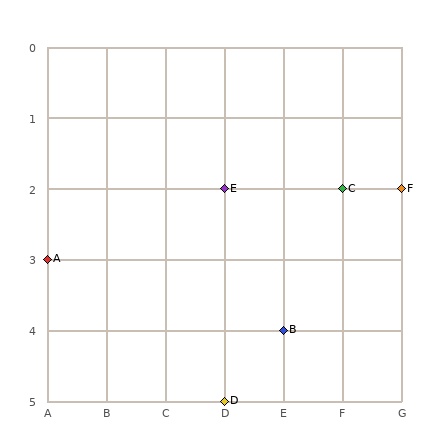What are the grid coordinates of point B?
Point B is at grid coordinates (E, 4).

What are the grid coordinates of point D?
Point D is at grid coordinates (D, 5).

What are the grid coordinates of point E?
Point E is at grid coordinates (D, 2).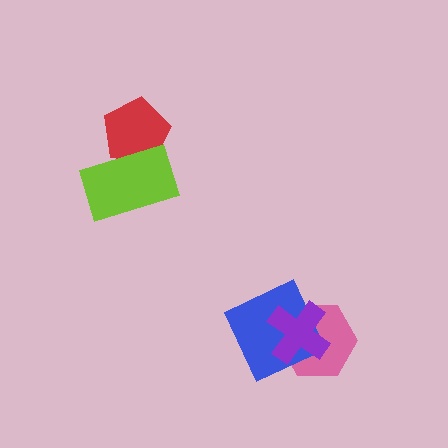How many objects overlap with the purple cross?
2 objects overlap with the purple cross.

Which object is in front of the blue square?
The purple cross is in front of the blue square.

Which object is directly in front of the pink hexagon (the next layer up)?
The blue square is directly in front of the pink hexagon.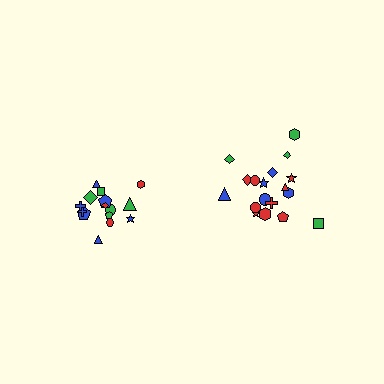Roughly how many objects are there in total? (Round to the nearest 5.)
Roughly 35 objects in total.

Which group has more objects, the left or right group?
The right group.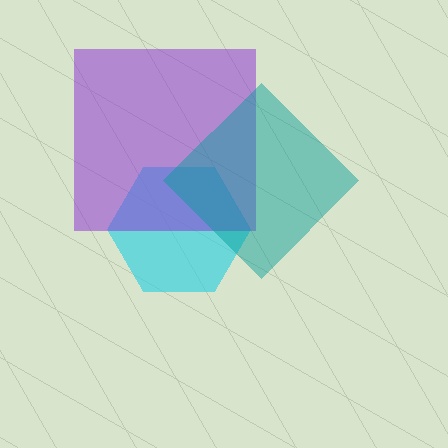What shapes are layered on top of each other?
The layered shapes are: a cyan hexagon, a purple square, a teal diamond.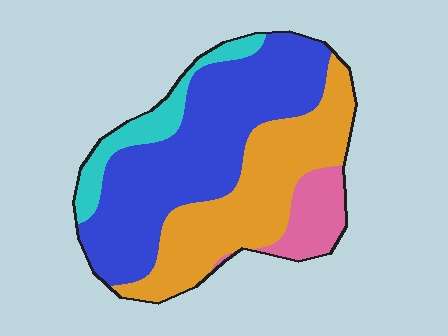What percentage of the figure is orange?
Orange takes up between a quarter and a half of the figure.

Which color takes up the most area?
Blue, at roughly 45%.